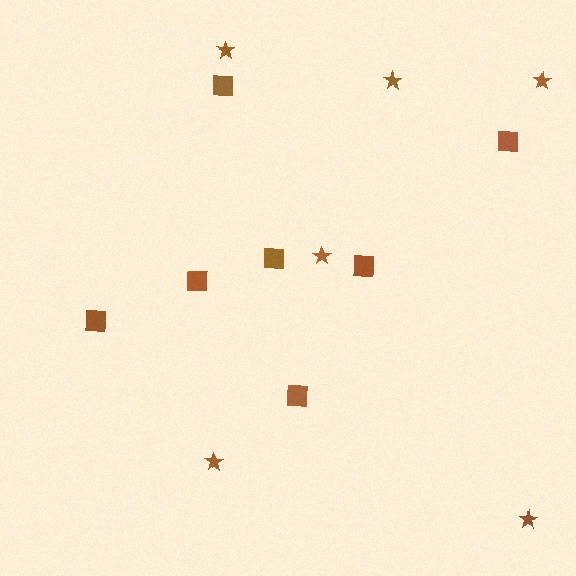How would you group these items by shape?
There are 2 groups: one group of squares (7) and one group of stars (6).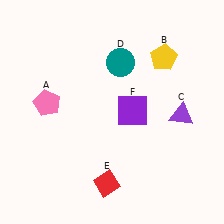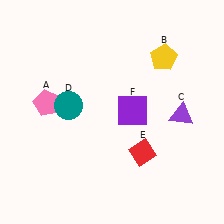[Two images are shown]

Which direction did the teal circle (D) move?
The teal circle (D) moved left.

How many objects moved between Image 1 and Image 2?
2 objects moved between the two images.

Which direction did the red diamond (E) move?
The red diamond (E) moved right.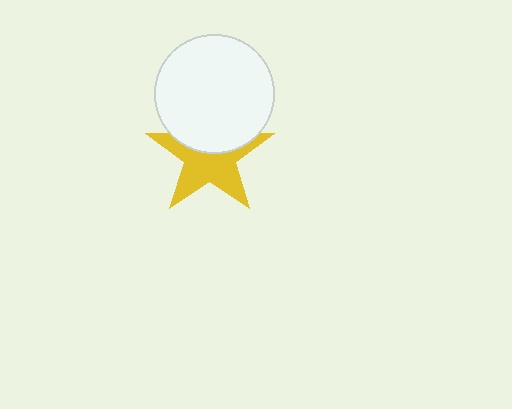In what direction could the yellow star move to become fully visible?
The yellow star could move down. That would shift it out from behind the white circle entirely.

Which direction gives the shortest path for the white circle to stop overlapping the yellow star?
Moving up gives the shortest separation.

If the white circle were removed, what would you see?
You would see the complete yellow star.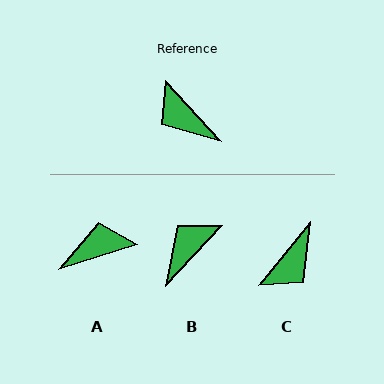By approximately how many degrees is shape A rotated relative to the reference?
Approximately 115 degrees clockwise.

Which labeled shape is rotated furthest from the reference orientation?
A, about 115 degrees away.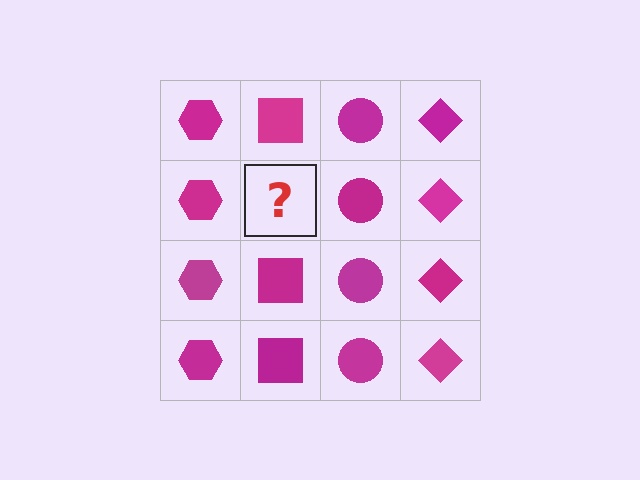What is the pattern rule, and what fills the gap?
The rule is that each column has a consistent shape. The gap should be filled with a magenta square.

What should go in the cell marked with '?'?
The missing cell should contain a magenta square.